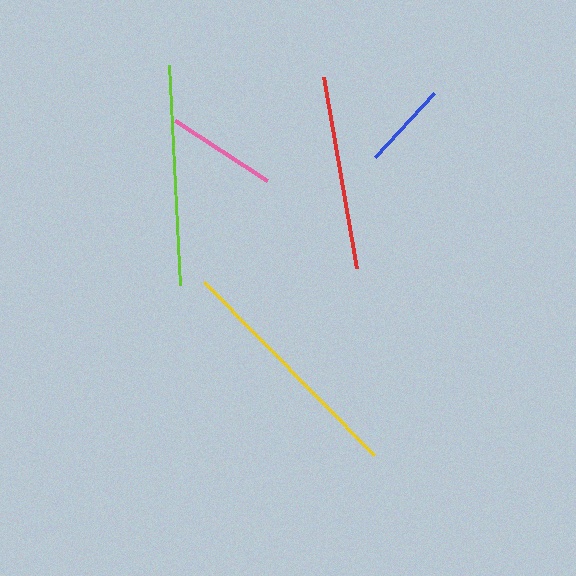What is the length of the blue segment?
The blue segment is approximately 87 pixels long.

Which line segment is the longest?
The yellow line is the longest at approximately 243 pixels.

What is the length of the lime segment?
The lime segment is approximately 221 pixels long.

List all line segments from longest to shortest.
From longest to shortest: yellow, lime, red, pink, blue.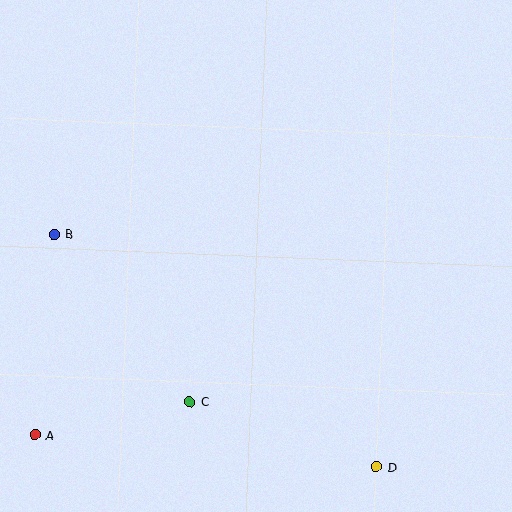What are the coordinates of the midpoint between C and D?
The midpoint between C and D is at (283, 434).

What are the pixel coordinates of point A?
Point A is at (35, 435).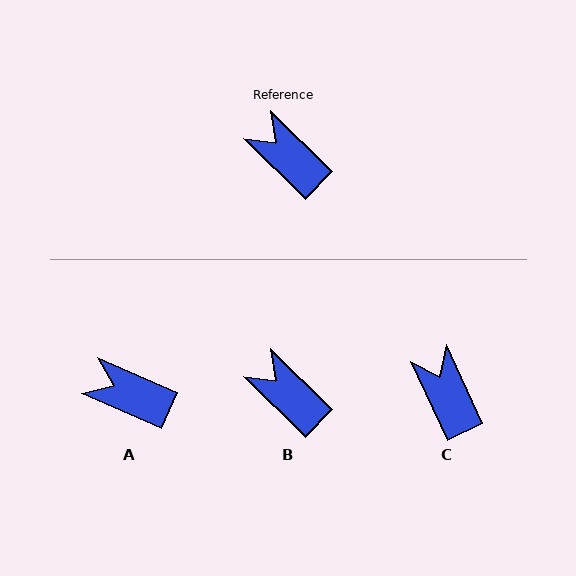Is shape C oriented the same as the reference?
No, it is off by about 20 degrees.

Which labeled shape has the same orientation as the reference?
B.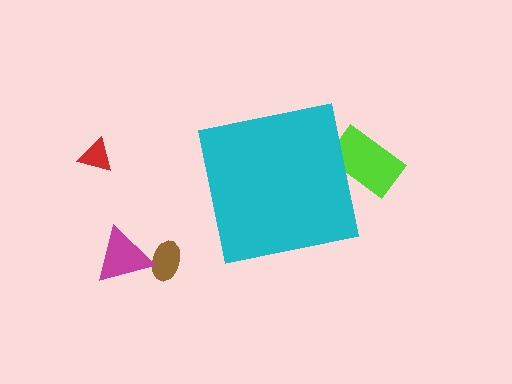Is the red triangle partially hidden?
No, the red triangle is fully visible.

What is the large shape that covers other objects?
A cyan square.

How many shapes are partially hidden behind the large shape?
1 shape is partially hidden.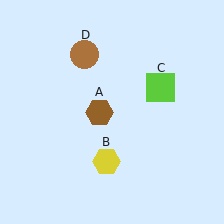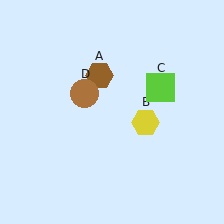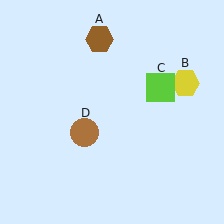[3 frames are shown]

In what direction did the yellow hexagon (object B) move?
The yellow hexagon (object B) moved up and to the right.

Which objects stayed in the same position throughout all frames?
Lime square (object C) remained stationary.